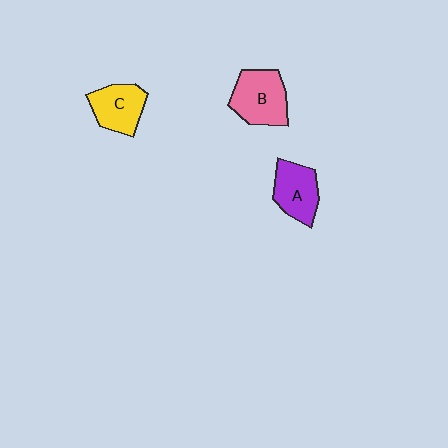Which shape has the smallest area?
Shape C (yellow).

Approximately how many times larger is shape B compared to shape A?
Approximately 1.2 times.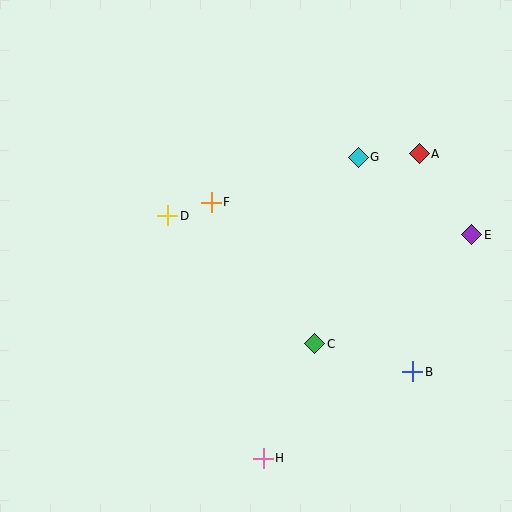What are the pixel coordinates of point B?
Point B is at (413, 372).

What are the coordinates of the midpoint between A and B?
The midpoint between A and B is at (416, 263).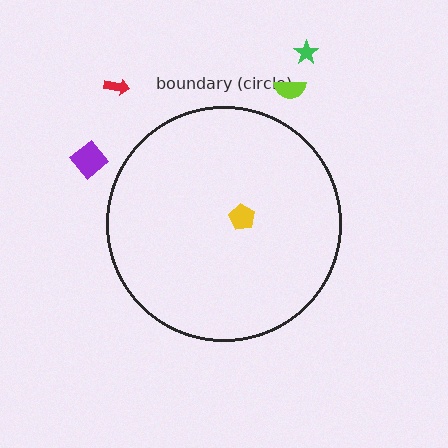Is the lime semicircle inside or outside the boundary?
Outside.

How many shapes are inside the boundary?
1 inside, 4 outside.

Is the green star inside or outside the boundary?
Outside.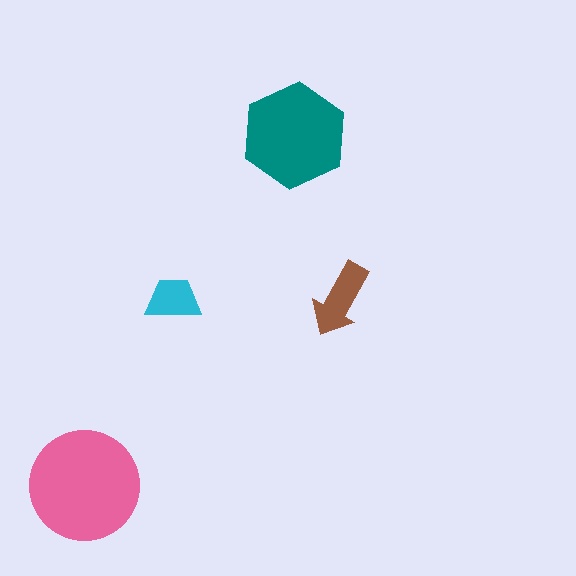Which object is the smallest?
The cyan trapezoid.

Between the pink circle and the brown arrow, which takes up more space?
The pink circle.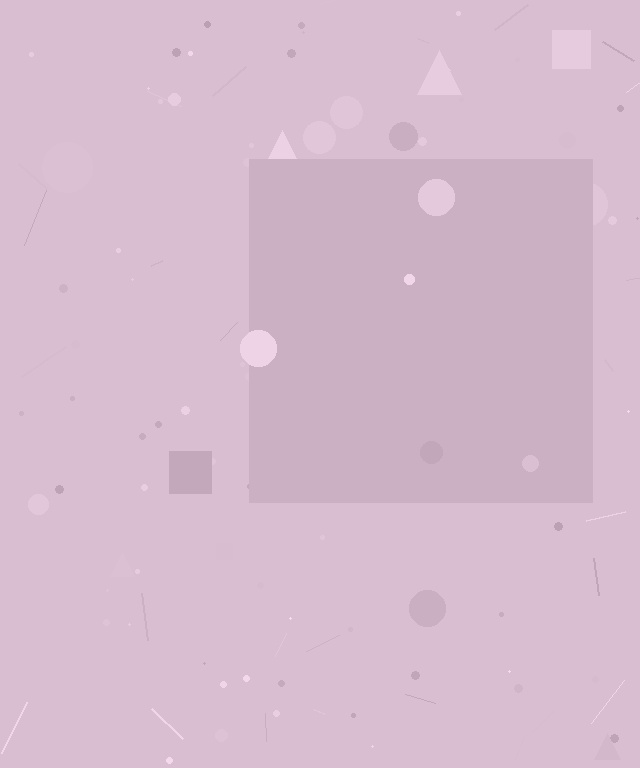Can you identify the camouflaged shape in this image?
The camouflaged shape is a square.